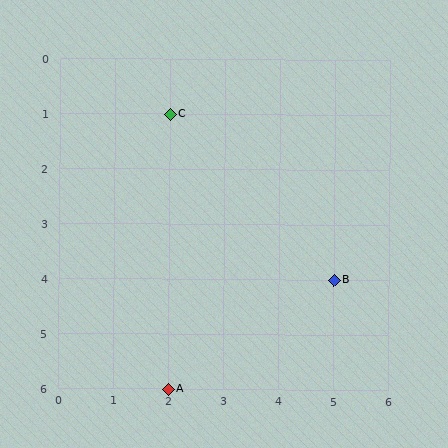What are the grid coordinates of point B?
Point B is at grid coordinates (5, 4).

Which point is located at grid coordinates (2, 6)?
Point A is at (2, 6).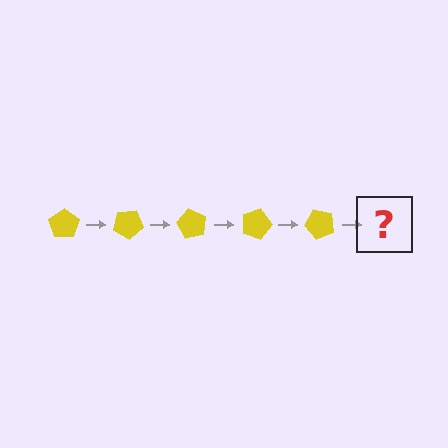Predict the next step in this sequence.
The next step is a yellow pentagon rotated 150 degrees.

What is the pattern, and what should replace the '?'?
The pattern is that the pentagon rotates 30 degrees each step. The '?' should be a yellow pentagon rotated 150 degrees.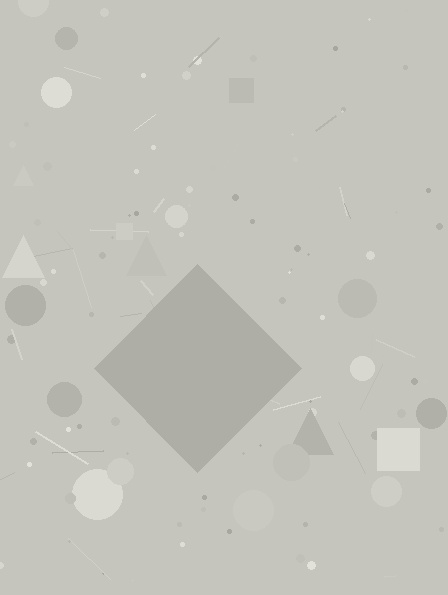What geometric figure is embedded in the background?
A diamond is embedded in the background.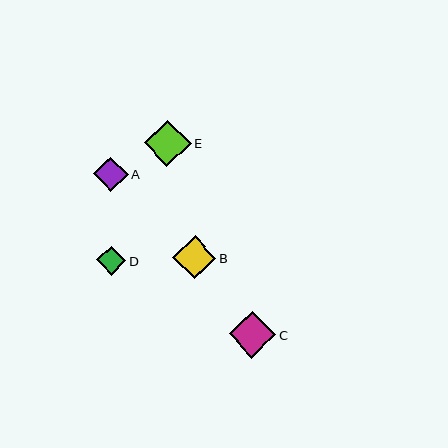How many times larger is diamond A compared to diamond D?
Diamond A is approximately 1.2 times the size of diamond D.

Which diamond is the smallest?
Diamond D is the smallest with a size of approximately 29 pixels.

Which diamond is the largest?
Diamond C is the largest with a size of approximately 47 pixels.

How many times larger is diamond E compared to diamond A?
Diamond E is approximately 1.4 times the size of diamond A.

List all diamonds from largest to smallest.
From largest to smallest: C, E, B, A, D.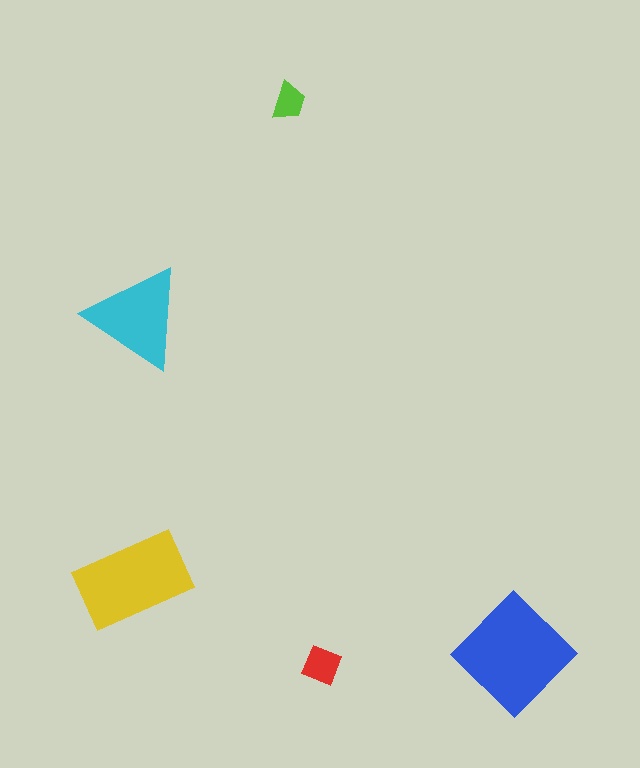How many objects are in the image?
There are 5 objects in the image.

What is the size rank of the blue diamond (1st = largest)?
1st.